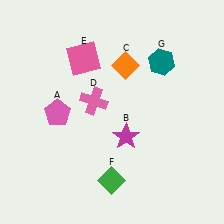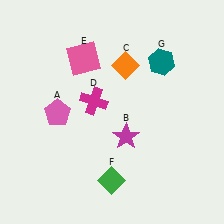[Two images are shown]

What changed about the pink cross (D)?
In Image 1, D is pink. In Image 2, it changed to magenta.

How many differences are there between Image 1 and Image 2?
There is 1 difference between the two images.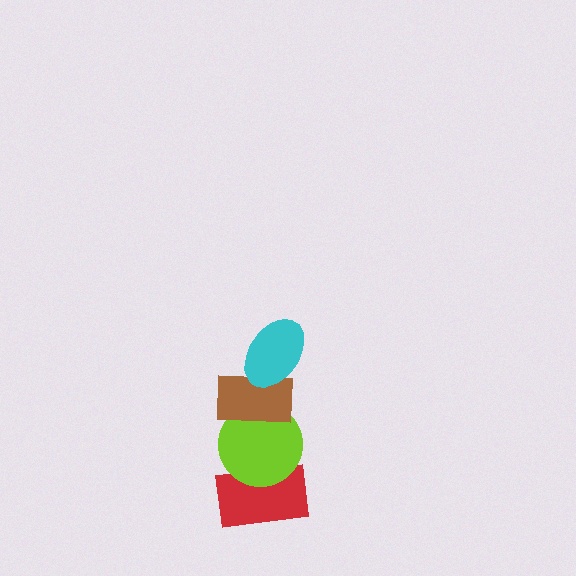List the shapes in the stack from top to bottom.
From top to bottom: the cyan ellipse, the brown rectangle, the lime circle, the red rectangle.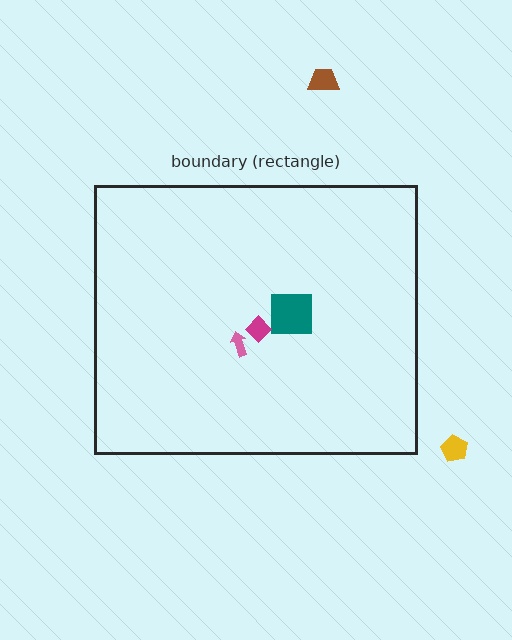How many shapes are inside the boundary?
3 inside, 2 outside.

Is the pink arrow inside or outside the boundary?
Inside.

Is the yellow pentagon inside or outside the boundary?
Outside.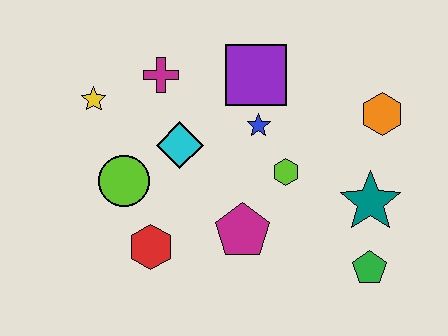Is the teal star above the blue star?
No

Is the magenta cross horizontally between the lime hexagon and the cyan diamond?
No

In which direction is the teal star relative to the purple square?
The teal star is below the purple square.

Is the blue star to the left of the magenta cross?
No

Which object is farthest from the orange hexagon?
The yellow star is farthest from the orange hexagon.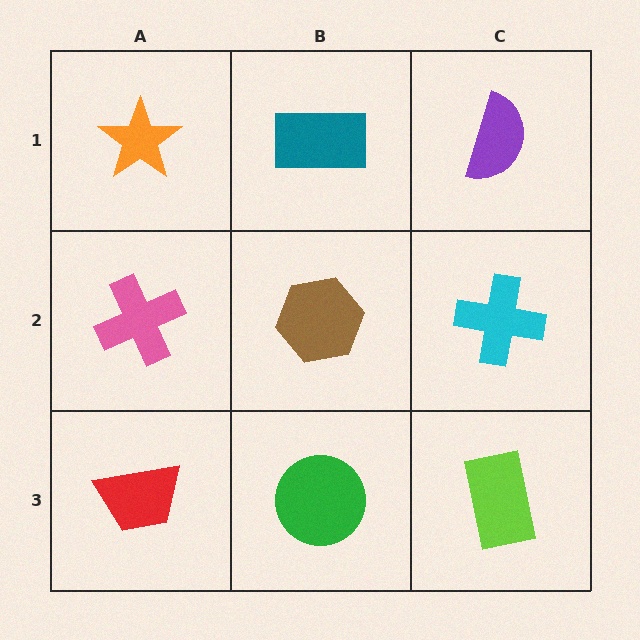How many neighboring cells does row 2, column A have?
3.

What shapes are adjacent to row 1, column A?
A pink cross (row 2, column A), a teal rectangle (row 1, column B).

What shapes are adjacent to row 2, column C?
A purple semicircle (row 1, column C), a lime rectangle (row 3, column C), a brown hexagon (row 2, column B).